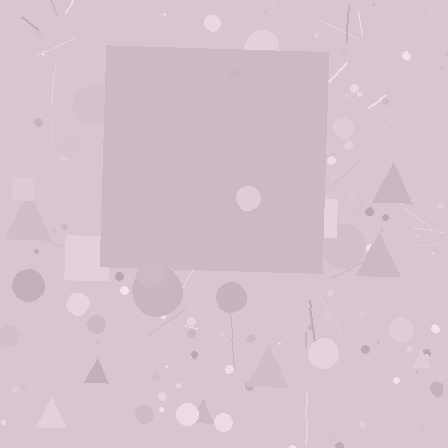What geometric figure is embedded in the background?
A square is embedded in the background.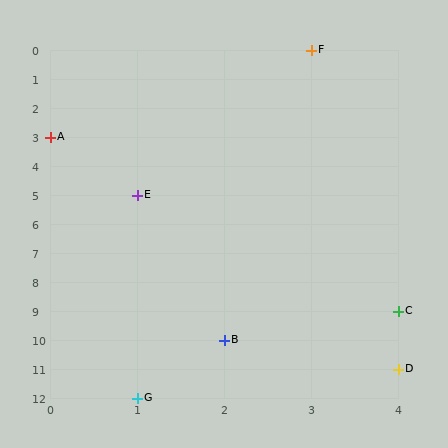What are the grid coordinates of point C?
Point C is at grid coordinates (4, 9).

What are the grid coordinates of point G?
Point G is at grid coordinates (1, 12).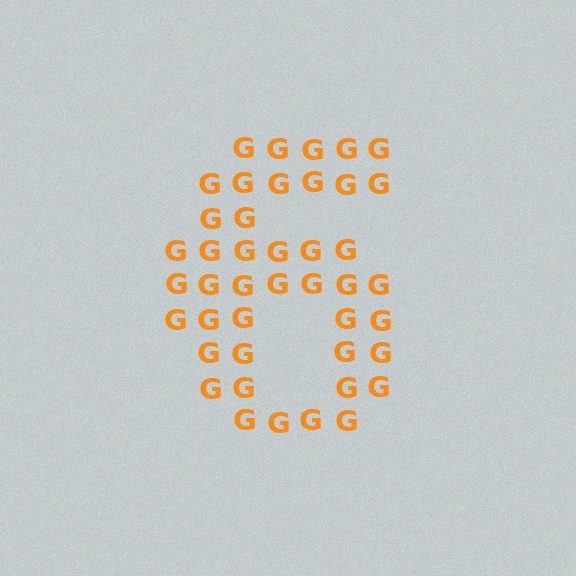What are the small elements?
The small elements are letter G's.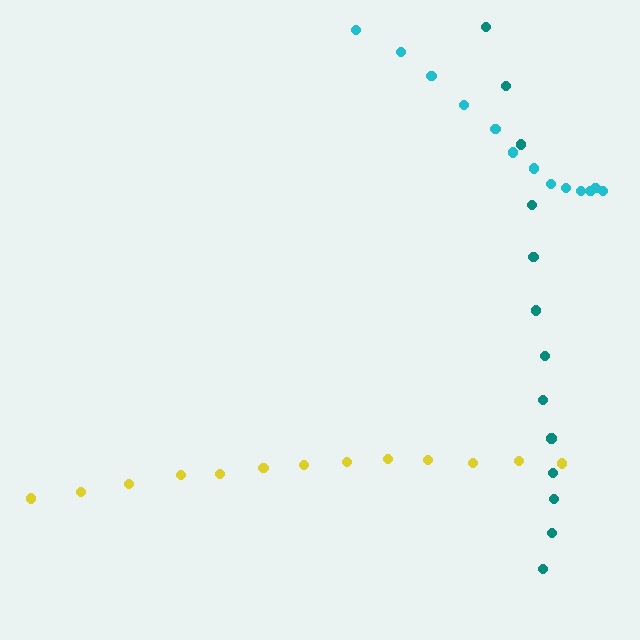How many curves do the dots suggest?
There are 3 distinct paths.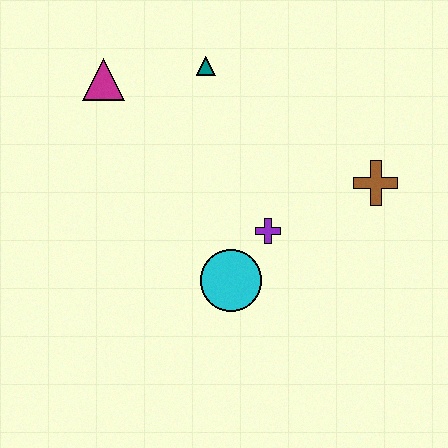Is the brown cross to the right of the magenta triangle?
Yes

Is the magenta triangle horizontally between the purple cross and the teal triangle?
No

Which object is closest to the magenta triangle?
The teal triangle is closest to the magenta triangle.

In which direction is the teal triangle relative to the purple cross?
The teal triangle is above the purple cross.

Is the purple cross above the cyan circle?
Yes